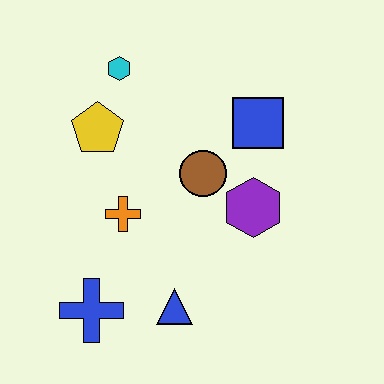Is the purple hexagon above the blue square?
No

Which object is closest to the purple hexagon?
The brown circle is closest to the purple hexagon.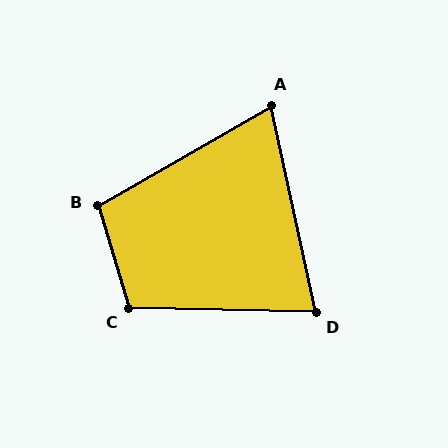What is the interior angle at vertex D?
Approximately 77 degrees (acute).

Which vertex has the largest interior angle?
C, at approximately 108 degrees.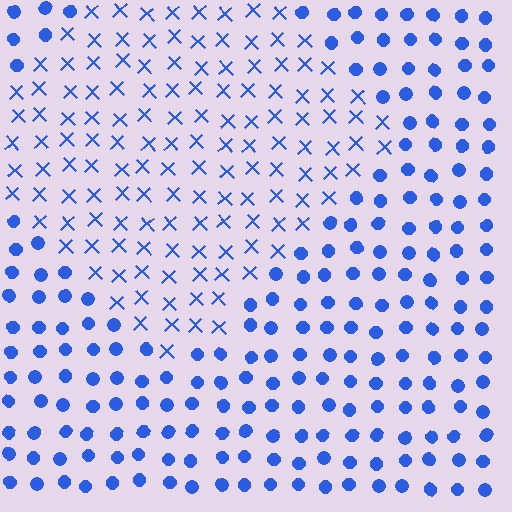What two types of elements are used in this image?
The image uses X marks inside the diamond region and circles outside it.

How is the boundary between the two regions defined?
The boundary is defined by a change in element shape: X marks inside vs. circles outside. All elements share the same color and spacing.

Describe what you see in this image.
The image is filled with small blue elements arranged in a uniform grid. A diamond-shaped region contains X marks, while the surrounding area contains circles. The boundary is defined purely by the change in element shape.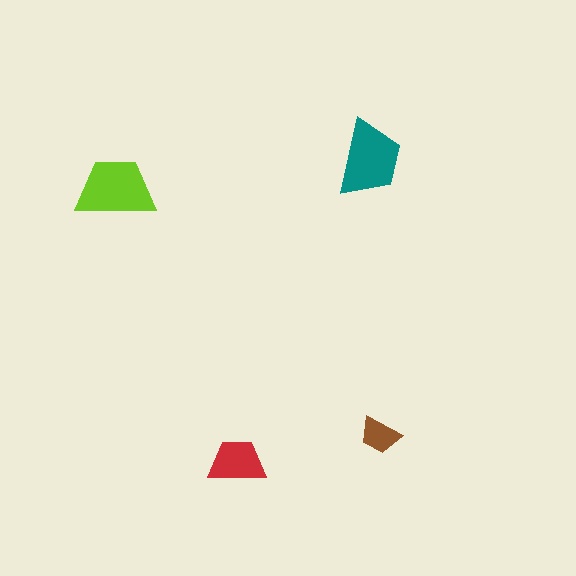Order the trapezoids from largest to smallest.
the lime one, the teal one, the red one, the brown one.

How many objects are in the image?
There are 4 objects in the image.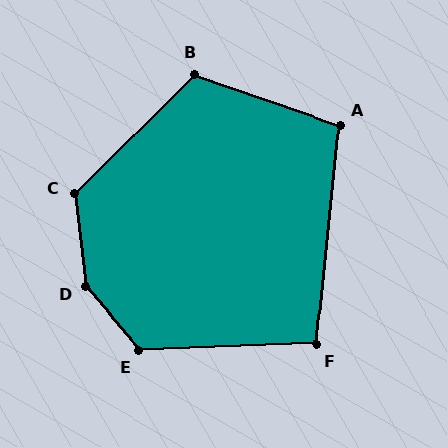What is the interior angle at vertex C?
Approximately 129 degrees (obtuse).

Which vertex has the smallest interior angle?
F, at approximately 98 degrees.